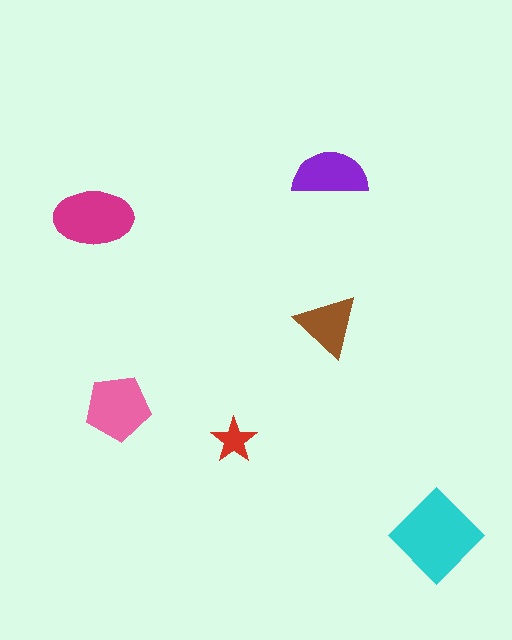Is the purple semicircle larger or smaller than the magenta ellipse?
Smaller.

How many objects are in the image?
There are 6 objects in the image.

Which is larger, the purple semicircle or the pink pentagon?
The pink pentagon.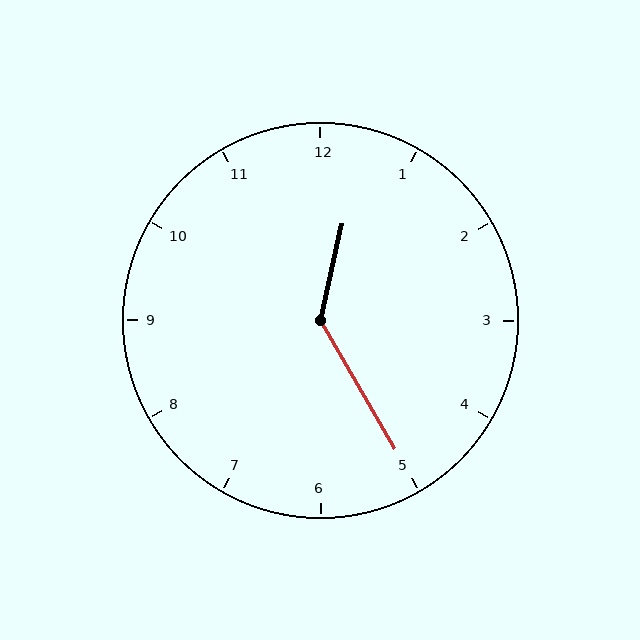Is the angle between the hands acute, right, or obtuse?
It is obtuse.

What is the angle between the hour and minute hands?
Approximately 138 degrees.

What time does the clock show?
12:25.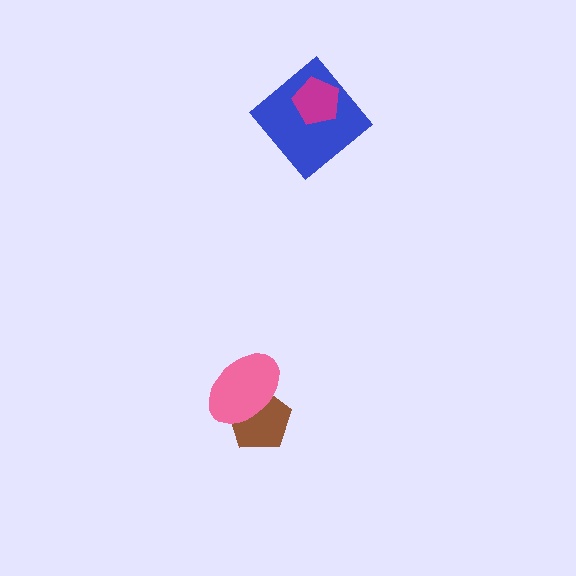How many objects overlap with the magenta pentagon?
1 object overlaps with the magenta pentagon.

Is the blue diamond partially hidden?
Yes, it is partially covered by another shape.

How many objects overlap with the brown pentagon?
1 object overlaps with the brown pentagon.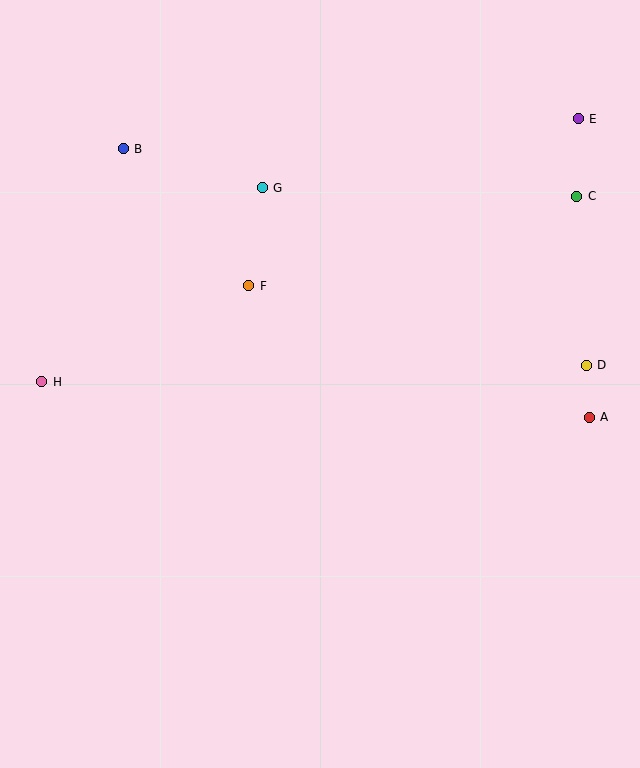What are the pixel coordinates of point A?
Point A is at (589, 417).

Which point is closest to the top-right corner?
Point E is closest to the top-right corner.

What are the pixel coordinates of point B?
Point B is at (123, 149).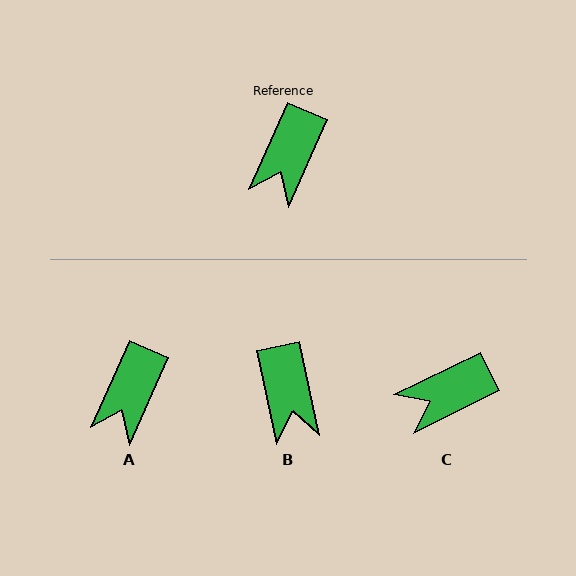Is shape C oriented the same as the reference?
No, it is off by about 40 degrees.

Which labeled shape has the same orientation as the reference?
A.